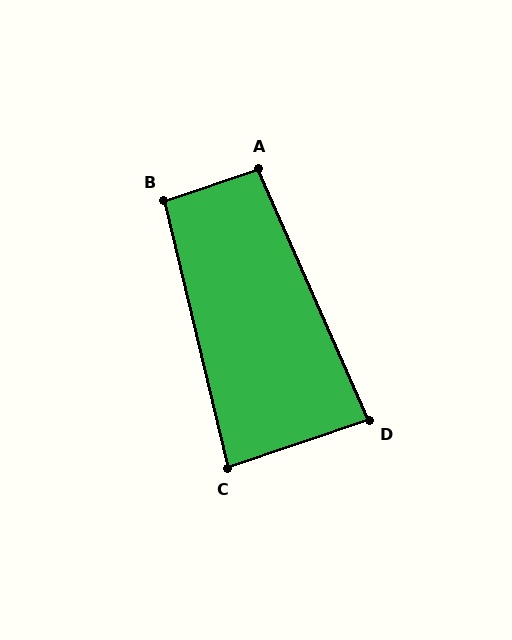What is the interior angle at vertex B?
Approximately 95 degrees (obtuse).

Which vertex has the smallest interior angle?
C, at approximately 84 degrees.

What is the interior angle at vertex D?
Approximately 85 degrees (acute).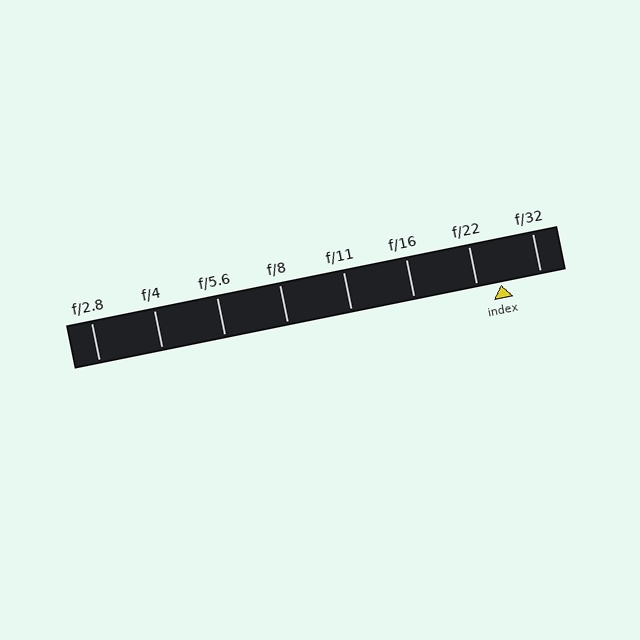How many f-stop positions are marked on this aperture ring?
There are 8 f-stop positions marked.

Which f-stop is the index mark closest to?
The index mark is closest to f/22.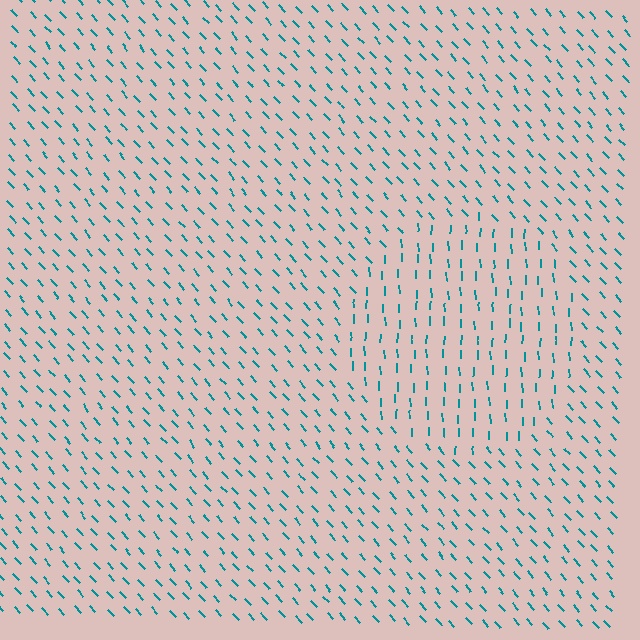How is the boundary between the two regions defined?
The boundary is defined purely by a change in line orientation (approximately 39 degrees difference). All lines are the same color and thickness.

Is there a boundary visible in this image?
Yes, there is a texture boundary formed by a change in line orientation.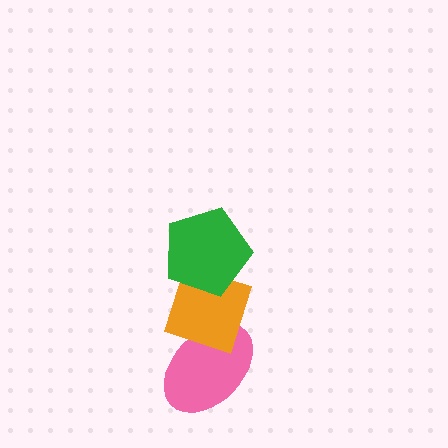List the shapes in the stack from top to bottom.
From top to bottom: the green pentagon, the orange diamond, the pink ellipse.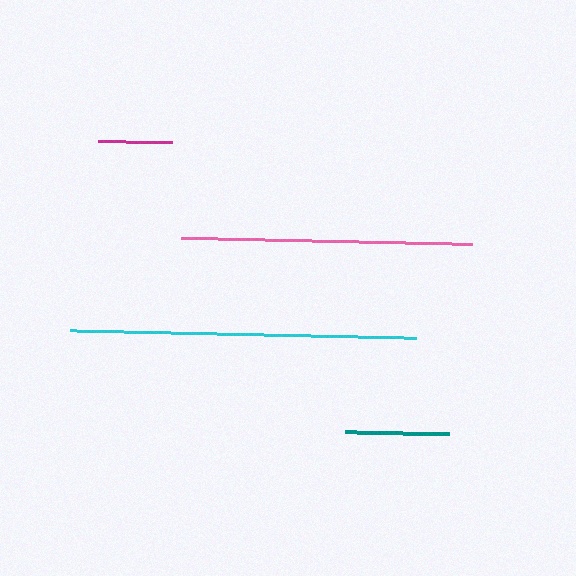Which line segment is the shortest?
The magenta line is the shortest at approximately 74 pixels.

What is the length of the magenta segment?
The magenta segment is approximately 74 pixels long.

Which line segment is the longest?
The cyan line is the longest at approximately 346 pixels.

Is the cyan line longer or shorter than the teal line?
The cyan line is longer than the teal line.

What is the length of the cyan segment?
The cyan segment is approximately 346 pixels long.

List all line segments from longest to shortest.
From longest to shortest: cyan, pink, teal, magenta.